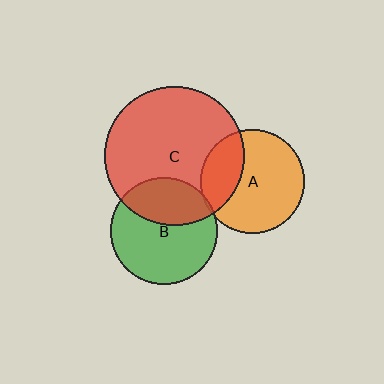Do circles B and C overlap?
Yes.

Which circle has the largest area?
Circle C (red).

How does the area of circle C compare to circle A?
Approximately 1.8 times.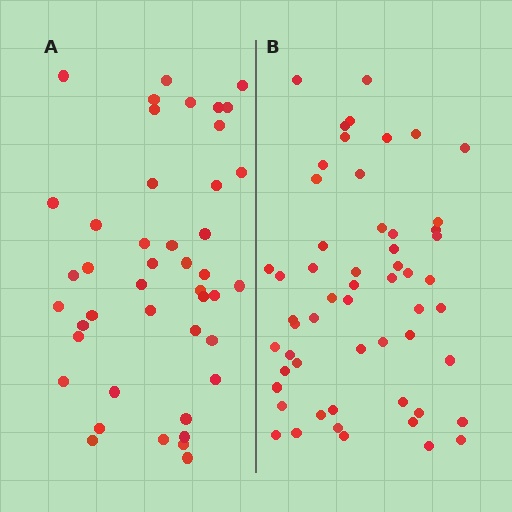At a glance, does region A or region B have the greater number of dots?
Region B (the right region) has more dots.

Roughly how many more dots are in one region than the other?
Region B has roughly 12 or so more dots than region A.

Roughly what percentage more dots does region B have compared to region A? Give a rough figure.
About 25% more.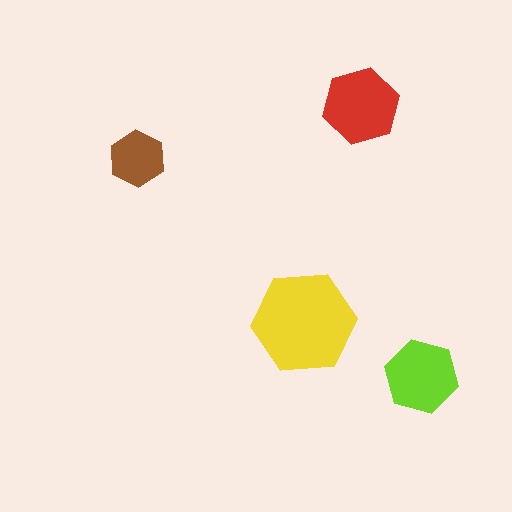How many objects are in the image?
There are 4 objects in the image.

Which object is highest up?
The red hexagon is topmost.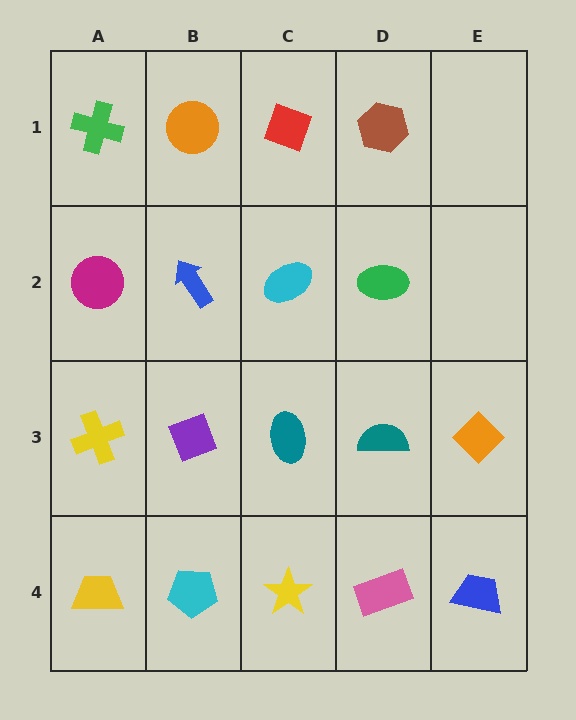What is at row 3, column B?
A purple diamond.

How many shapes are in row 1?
4 shapes.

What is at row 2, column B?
A blue arrow.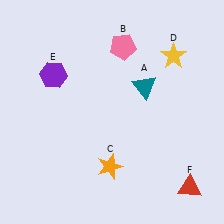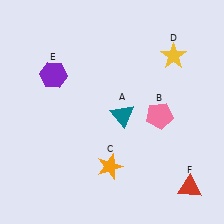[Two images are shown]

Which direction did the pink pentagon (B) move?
The pink pentagon (B) moved down.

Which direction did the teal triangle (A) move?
The teal triangle (A) moved down.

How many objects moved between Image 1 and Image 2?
2 objects moved between the two images.